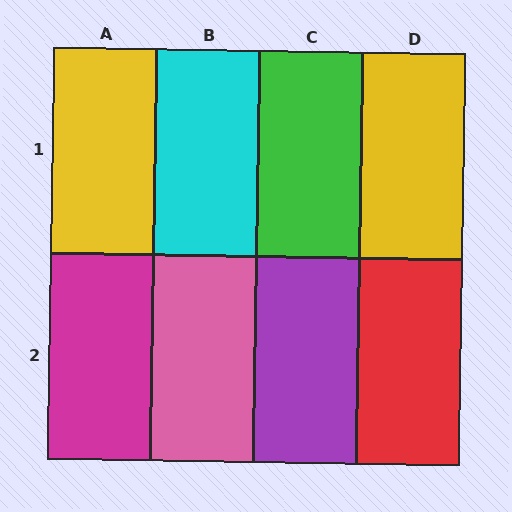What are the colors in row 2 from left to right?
Magenta, pink, purple, red.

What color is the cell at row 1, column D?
Yellow.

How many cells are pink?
1 cell is pink.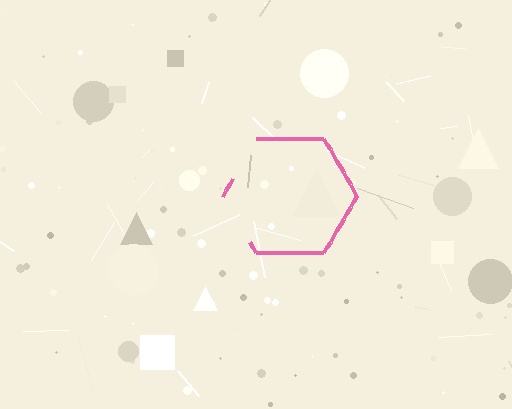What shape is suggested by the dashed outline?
The dashed outline suggests a hexagon.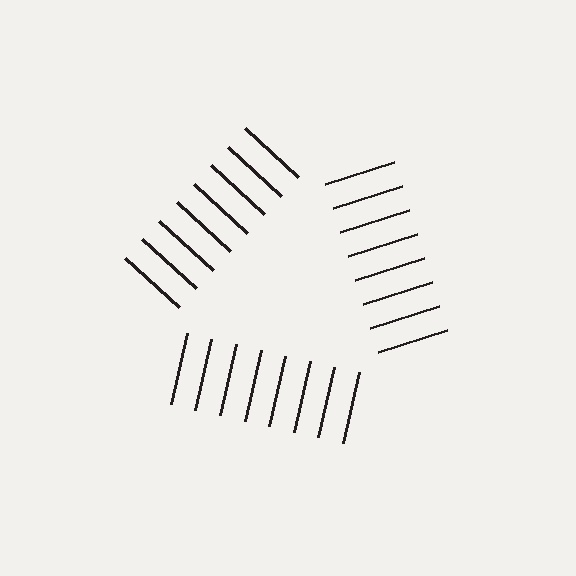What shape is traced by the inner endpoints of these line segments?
An illusory triangle — the line segments terminate on its edges but no continuous stroke is drawn.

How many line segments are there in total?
24 — 8 along each of the 3 edges.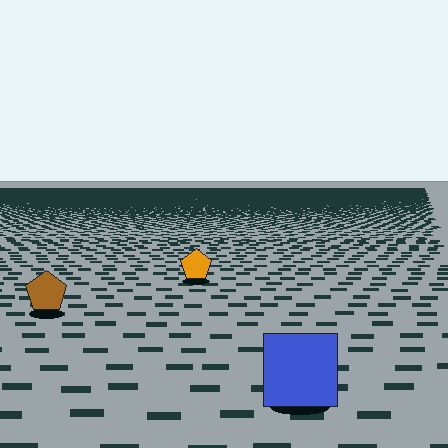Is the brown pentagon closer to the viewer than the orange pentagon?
Yes. The brown pentagon is closer — you can tell from the texture gradient: the ground texture is coarser near it.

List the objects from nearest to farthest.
From nearest to farthest: the blue square, the brown pentagon, the orange pentagon.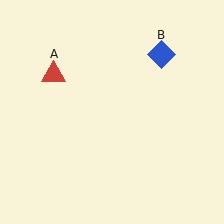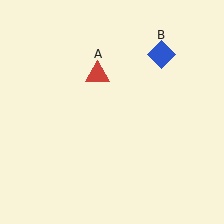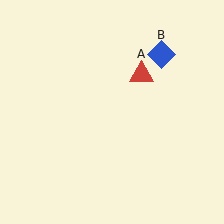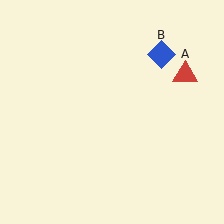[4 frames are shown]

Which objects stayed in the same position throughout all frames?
Blue diamond (object B) remained stationary.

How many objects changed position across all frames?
1 object changed position: red triangle (object A).